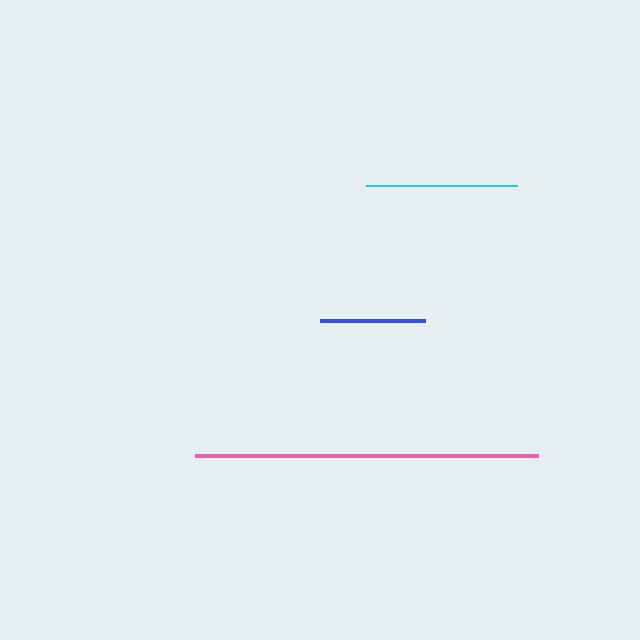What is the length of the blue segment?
The blue segment is approximately 105 pixels long.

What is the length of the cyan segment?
The cyan segment is approximately 151 pixels long.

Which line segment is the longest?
The pink line is the longest at approximately 343 pixels.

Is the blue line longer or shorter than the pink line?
The pink line is longer than the blue line.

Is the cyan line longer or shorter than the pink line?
The pink line is longer than the cyan line.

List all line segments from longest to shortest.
From longest to shortest: pink, cyan, blue.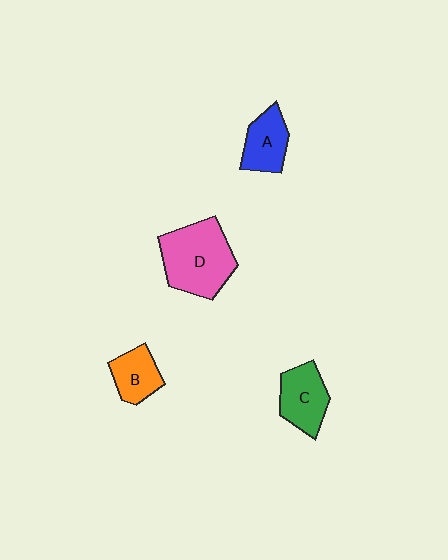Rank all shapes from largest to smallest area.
From largest to smallest: D (pink), C (green), A (blue), B (orange).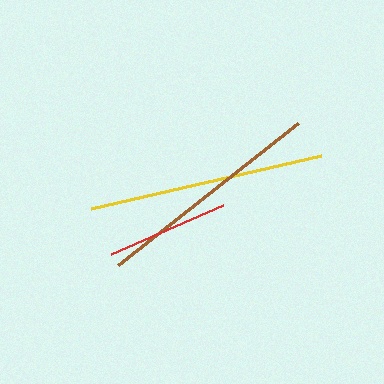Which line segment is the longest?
The yellow line is the longest at approximately 235 pixels.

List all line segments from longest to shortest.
From longest to shortest: yellow, brown, red.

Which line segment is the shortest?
The red line is the shortest at approximately 122 pixels.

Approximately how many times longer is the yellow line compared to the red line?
The yellow line is approximately 1.9 times the length of the red line.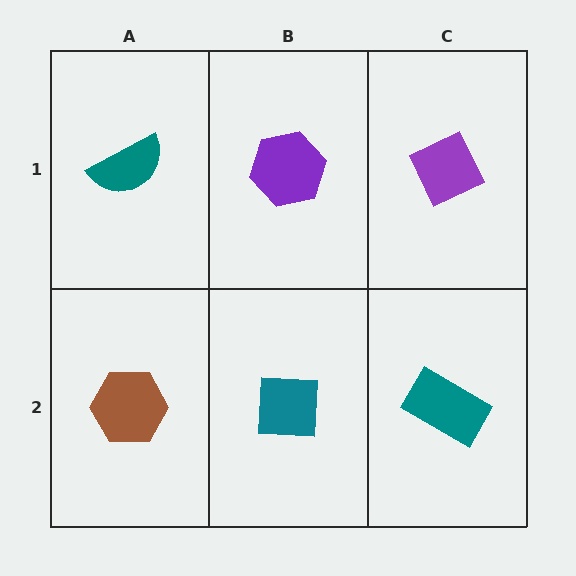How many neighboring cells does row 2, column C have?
2.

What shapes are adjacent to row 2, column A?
A teal semicircle (row 1, column A), a teal square (row 2, column B).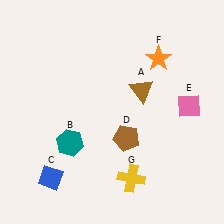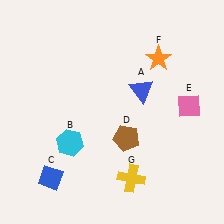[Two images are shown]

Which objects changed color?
A changed from brown to blue. B changed from teal to cyan.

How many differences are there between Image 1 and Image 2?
There are 2 differences between the two images.